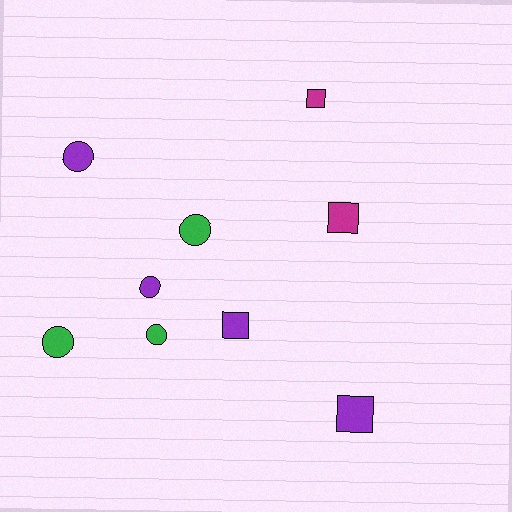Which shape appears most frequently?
Circle, with 5 objects.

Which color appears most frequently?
Purple, with 4 objects.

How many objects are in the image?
There are 9 objects.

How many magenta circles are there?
There are no magenta circles.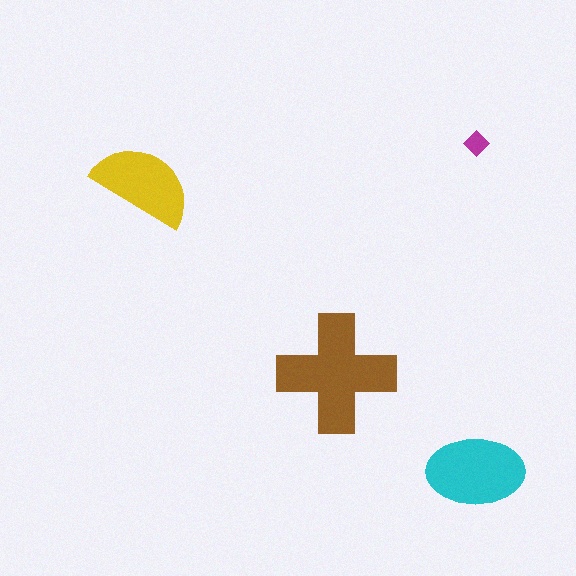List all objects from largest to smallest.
The brown cross, the cyan ellipse, the yellow semicircle, the magenta diamond.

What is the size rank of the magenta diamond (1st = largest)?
4th.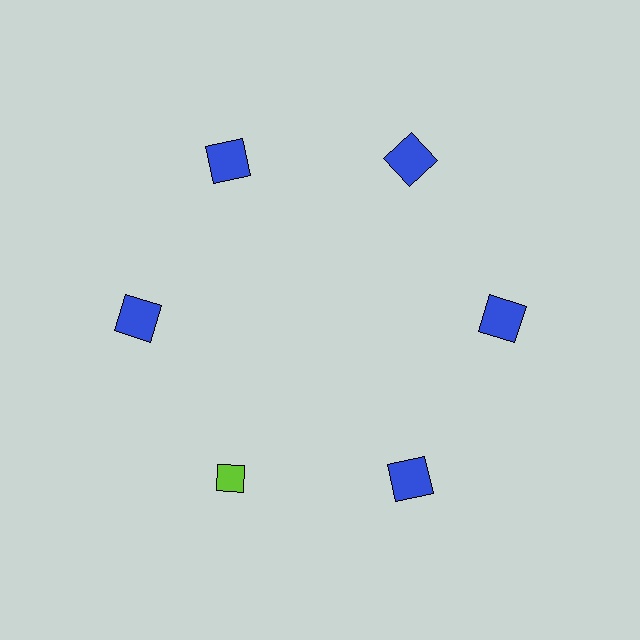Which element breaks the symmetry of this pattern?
The lime diamond at roughly the 7 o'clock position breaks the symmetry. All other shapes are blue squares.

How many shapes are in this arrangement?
There are 6 shapes arranged in a ring pattern.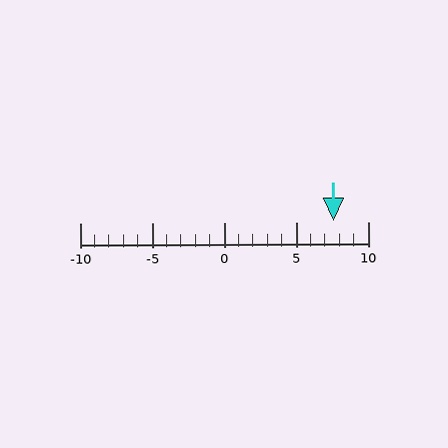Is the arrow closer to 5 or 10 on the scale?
The arrow is closer to 10.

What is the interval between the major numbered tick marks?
The major tick marks are spaced 5 units apart.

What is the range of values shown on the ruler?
The ruler shows values from -10 to 10.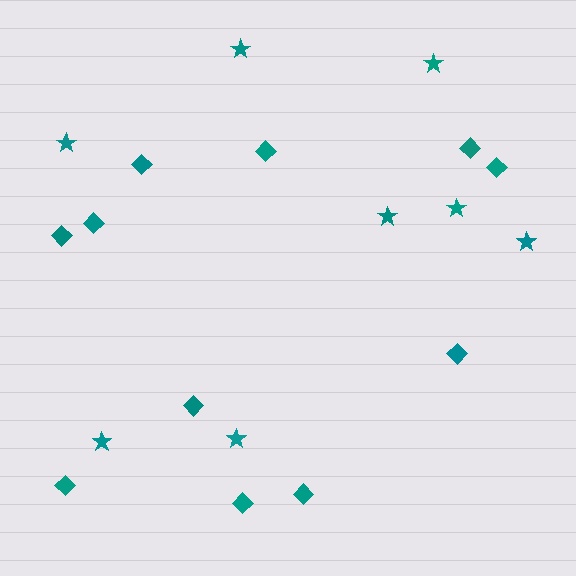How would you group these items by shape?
There are 2 groups: one group of diamonds (11) and one group of stars (8).